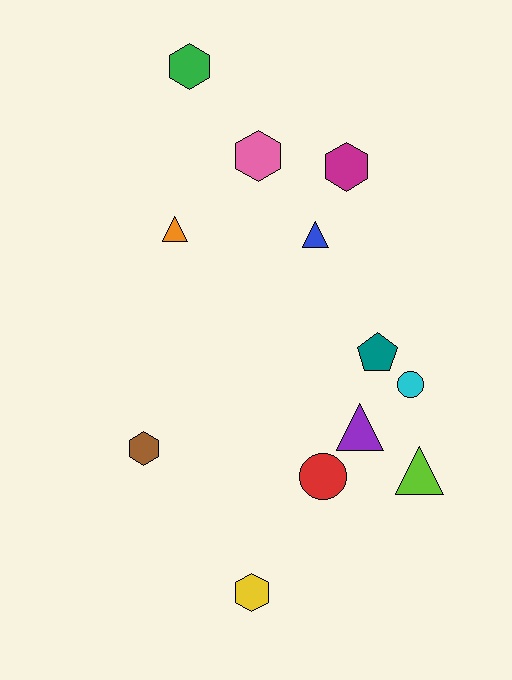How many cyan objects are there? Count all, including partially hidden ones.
There is 1 cyan object.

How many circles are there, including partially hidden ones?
There are 2 circles.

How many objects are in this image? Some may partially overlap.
There are 12 objects.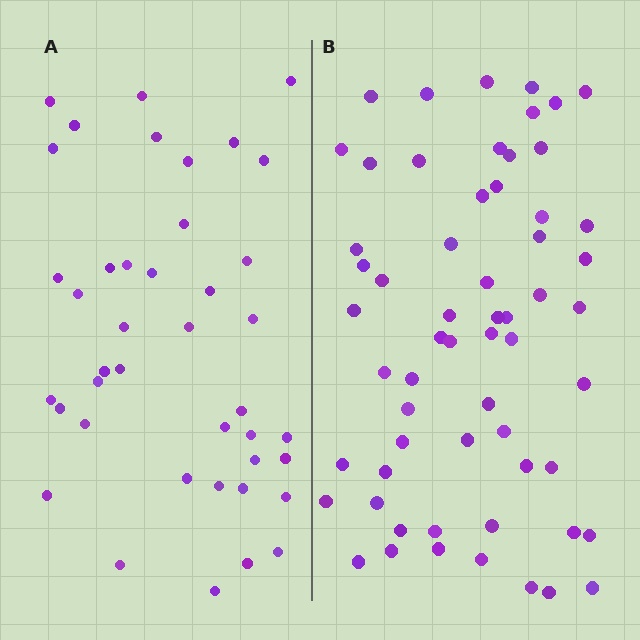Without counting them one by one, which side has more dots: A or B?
Region B (the right region) has more dots.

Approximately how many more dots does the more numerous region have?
Region B has approximately 20 more dots than region A.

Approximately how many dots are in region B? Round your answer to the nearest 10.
About 60 dots.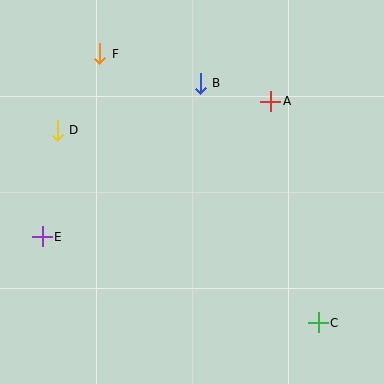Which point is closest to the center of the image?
Point B at (200, 83) is closest to the center.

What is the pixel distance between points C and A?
The distance between C and A is 226 pixels.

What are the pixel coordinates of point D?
Point D is at (57, 130).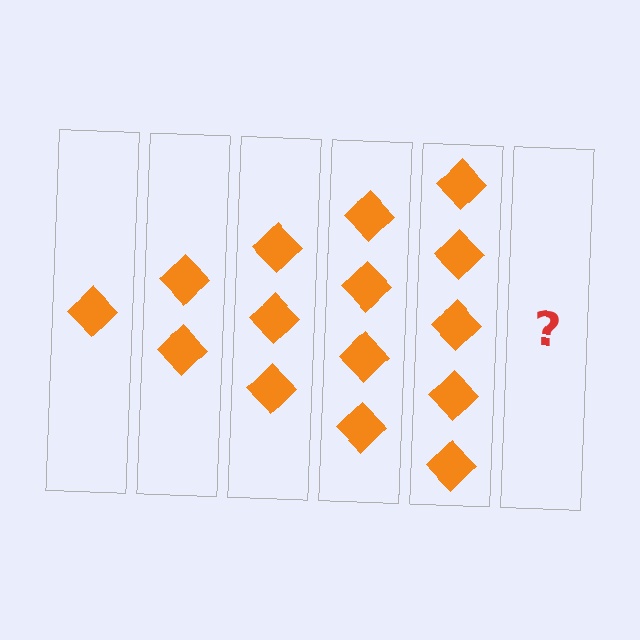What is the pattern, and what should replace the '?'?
The pattern is that each step adds one more diamond. The '?' should be 6 diamonds.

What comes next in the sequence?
The next element should be 6 diamonds.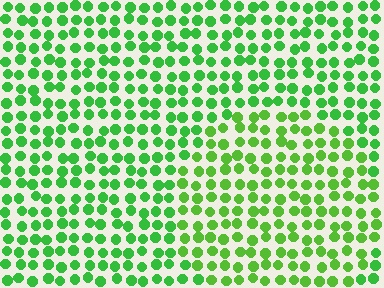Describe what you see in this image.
The image is filled with small green elements in a uniform arrangement. A circle-shaped region is visible where the elements are tinted to a slightly different hue, forming a subtle color boundary.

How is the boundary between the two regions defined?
The boundary is defined purely by a slight shift in hue (about 19 degrees). Spacing, size, and orientation are identical on both sides.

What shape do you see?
I see a circle.